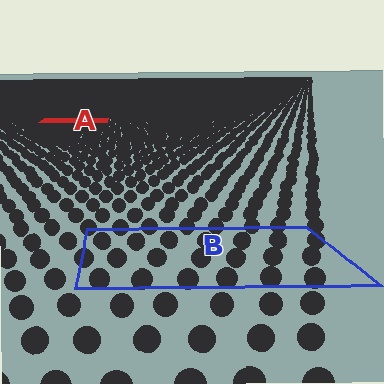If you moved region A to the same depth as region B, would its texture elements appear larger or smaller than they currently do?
They would appear larger. At a closer depth, the same texture elements are projected at a bigger on-screen size.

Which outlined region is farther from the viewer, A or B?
Region A is farther from the viewer — the texture elements inside it appear smaller and more densely packed.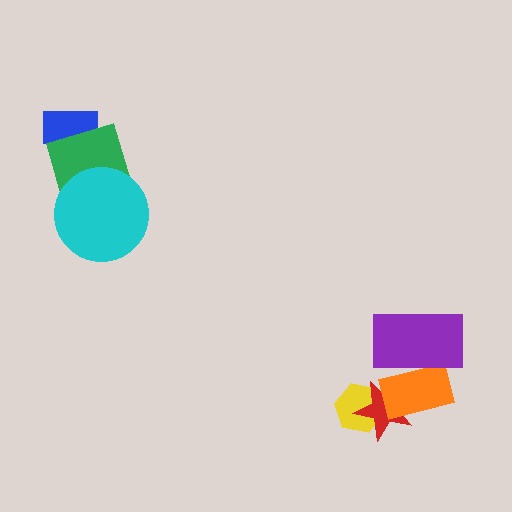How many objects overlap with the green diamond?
2 objects overlap with the green diamond.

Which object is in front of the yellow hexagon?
The red star is in front of the yellow hexagon.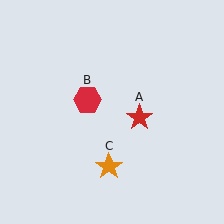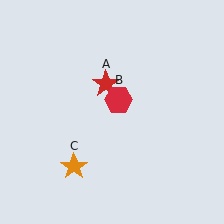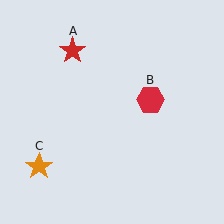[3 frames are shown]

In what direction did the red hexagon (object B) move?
The red hexagon (object B) moved right.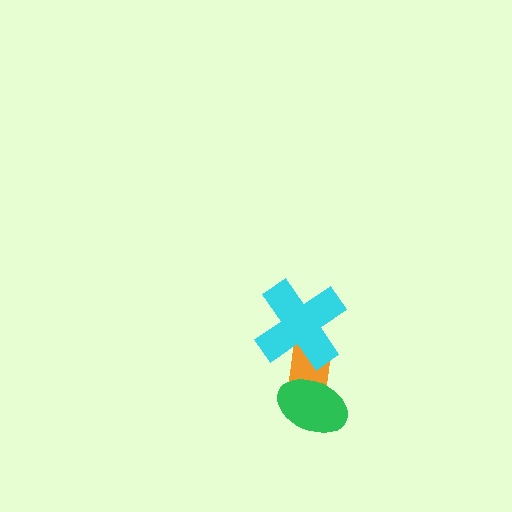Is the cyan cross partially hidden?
No, no other shape covers it.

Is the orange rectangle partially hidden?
Yes, it is partially covered by another shape.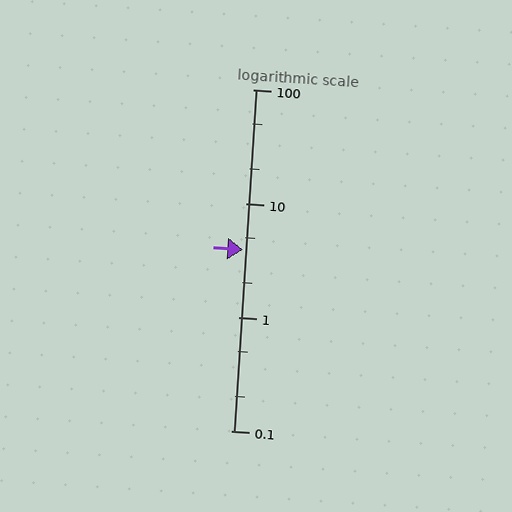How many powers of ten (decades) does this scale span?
The scale spans 3 decades, from 0.1 to 100.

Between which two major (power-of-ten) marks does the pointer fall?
The pointer is between 1 and 10.